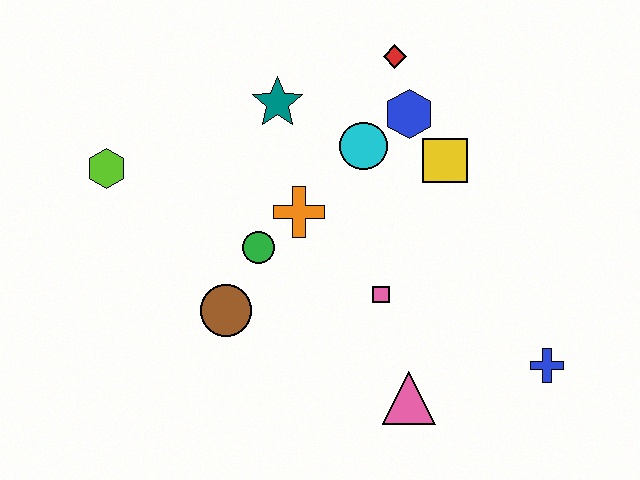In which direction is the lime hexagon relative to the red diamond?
The lime hexagon is to the left of the red diamond.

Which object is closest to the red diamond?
The blue hexagon is closest to the red diamond.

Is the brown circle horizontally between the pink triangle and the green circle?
No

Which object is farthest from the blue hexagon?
The lime hexagon is farthest from the blue hexagon.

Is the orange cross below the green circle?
No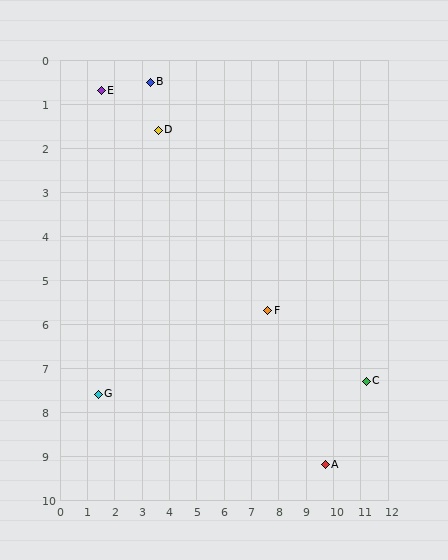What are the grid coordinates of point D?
Point D is at approximately (3.6, 1.6).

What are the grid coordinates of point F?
Point F is at approximately (7.6, 5.7).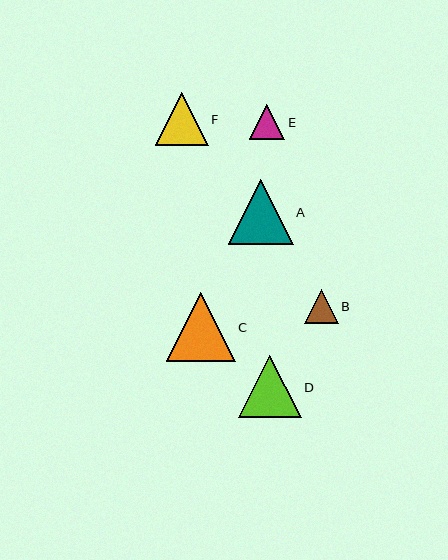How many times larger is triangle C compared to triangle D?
Triangle C is approximately 1.1 times the size of triangle D.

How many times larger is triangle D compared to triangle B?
Triangle D is approximately 1.8 times the size of triangle B.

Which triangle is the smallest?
Triangle B is the smallest with a size of approximately 34 pixels.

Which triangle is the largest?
Triangle C is the largest with a size of approximately 69 pixels.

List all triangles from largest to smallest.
From largest to smallest: C, A, D, F, E, B.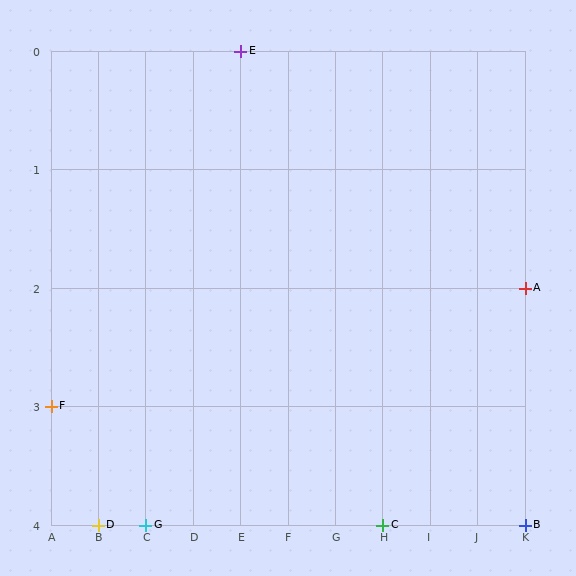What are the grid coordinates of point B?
Point B is at grid coordinates (K, 4).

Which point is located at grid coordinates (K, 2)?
Point A is at (K, 2).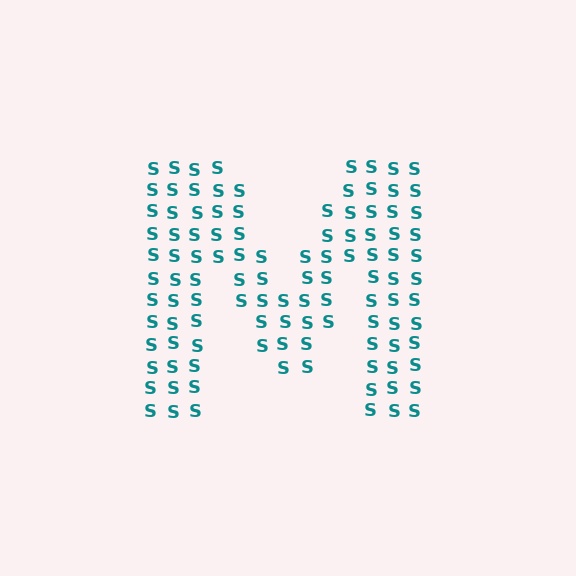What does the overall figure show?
The overall figure shows the letter M.